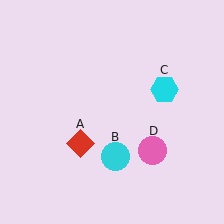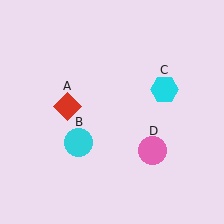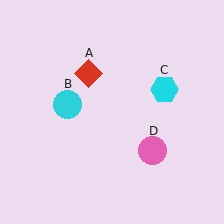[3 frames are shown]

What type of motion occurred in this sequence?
The red diamond (object A), cyan circle (object B) rotated clockwise around the center of the scene.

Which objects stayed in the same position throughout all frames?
Cyan hexagon (object C) and pink circle (object D) remained stationary.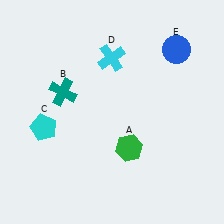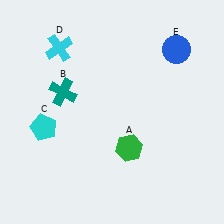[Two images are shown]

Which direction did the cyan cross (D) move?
The cyan cross (D) moved left.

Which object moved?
The cyan cross (D) moved left.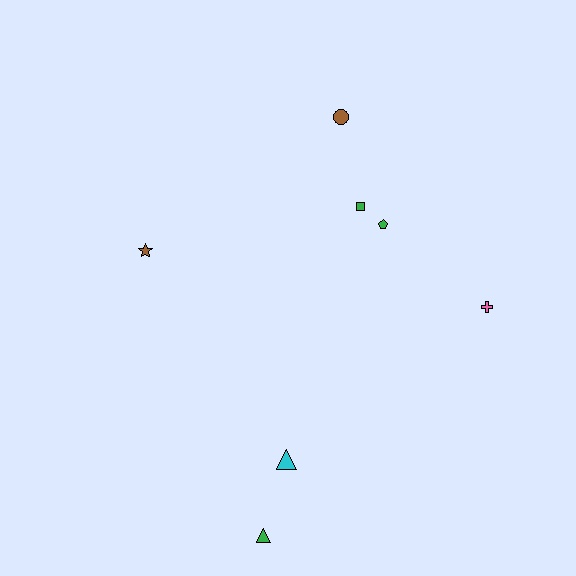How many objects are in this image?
There are 7 objects.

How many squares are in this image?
There is 1 square.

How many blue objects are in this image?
There are no blue objects.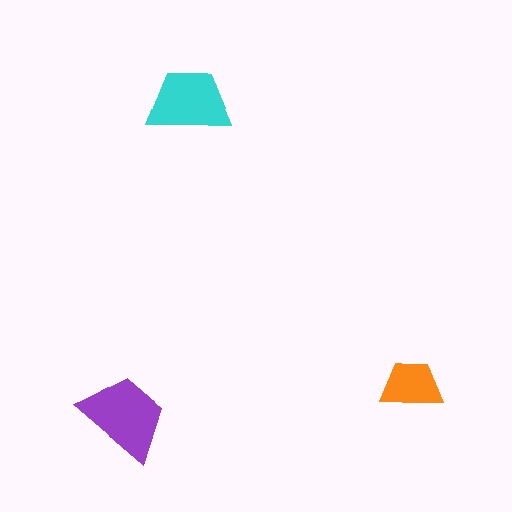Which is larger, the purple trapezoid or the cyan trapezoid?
The purple one.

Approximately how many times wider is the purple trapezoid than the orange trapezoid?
About 1.5 times wider.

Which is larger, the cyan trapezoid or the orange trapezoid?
The cyan one.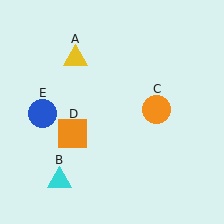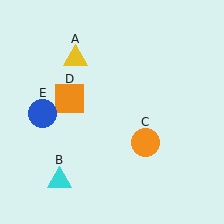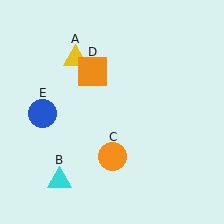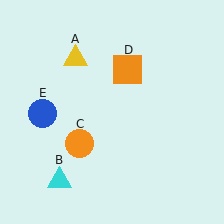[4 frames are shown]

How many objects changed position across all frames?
2 objects changed position: orange circle (object C), orange square (object D).